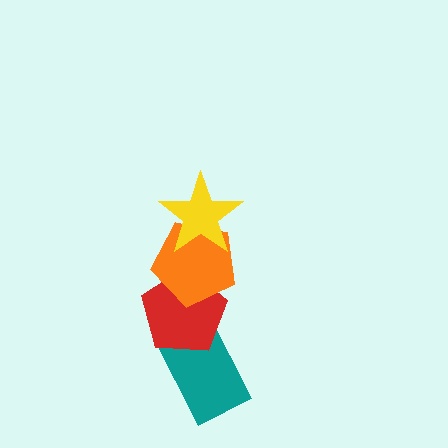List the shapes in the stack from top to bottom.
From top to bottom: the yellow star, the orange pentagon, the red pentagon, the teal rectangle.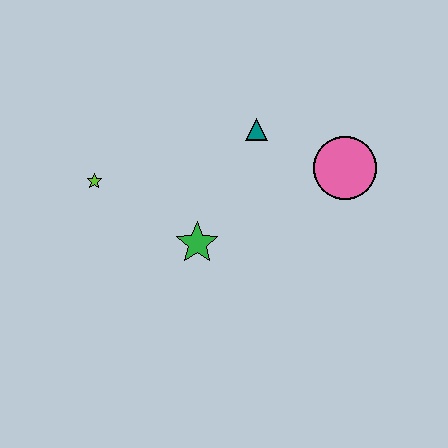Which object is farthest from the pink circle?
The lime star is farthest from the pink circle.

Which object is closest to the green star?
The lime star is closest to the green star.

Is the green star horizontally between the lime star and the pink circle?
Yes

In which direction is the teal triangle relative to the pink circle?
The teal triangle is to the left of the pink circle.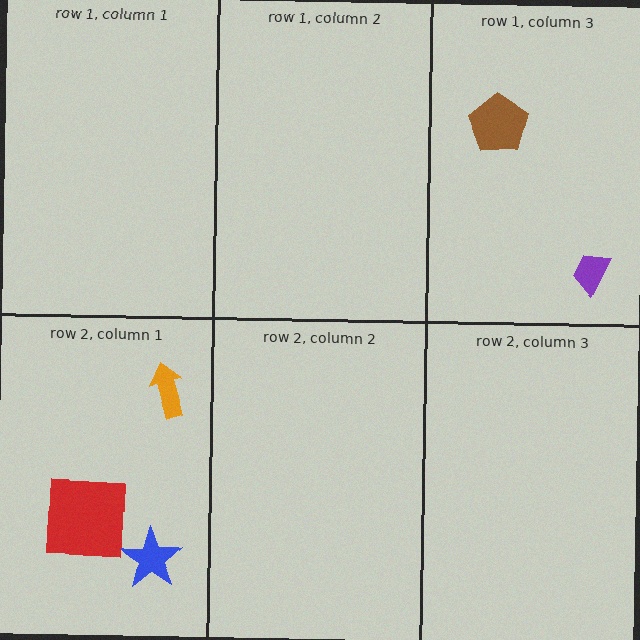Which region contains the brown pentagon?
The row 1, column 3 region.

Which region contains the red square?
The row 2, column 1 region.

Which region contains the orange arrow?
The row 2, column 1 region.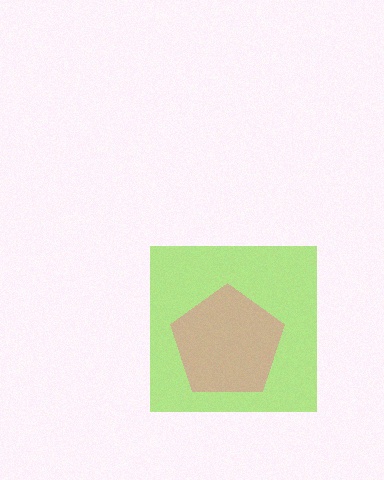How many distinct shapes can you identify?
There are 2 distinct shapes: a lime square, a pink pentagon.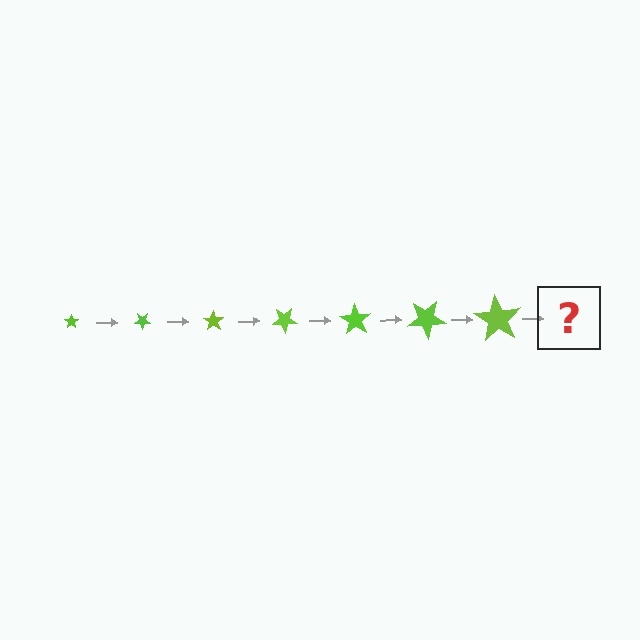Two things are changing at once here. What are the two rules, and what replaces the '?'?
The two rules are that the star grows larger each step and it rotates 35 degrees each step. The '?' should be a star, larger than the previous one and rotated 245 degrees from the start.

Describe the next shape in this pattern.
It should be a star, larger than the previous one and rotated 245 degrees from the start.